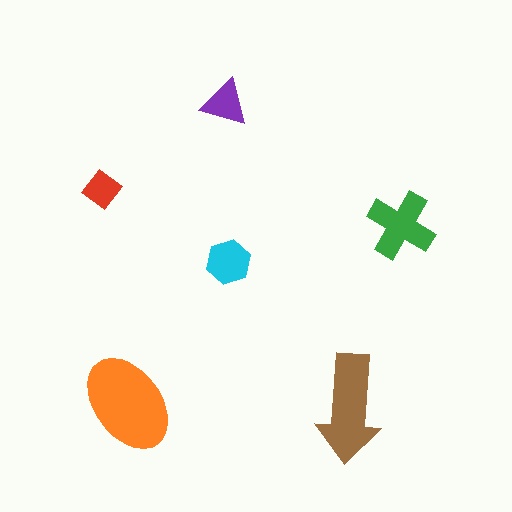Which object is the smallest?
The red diamond.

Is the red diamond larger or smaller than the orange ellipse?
Smaller.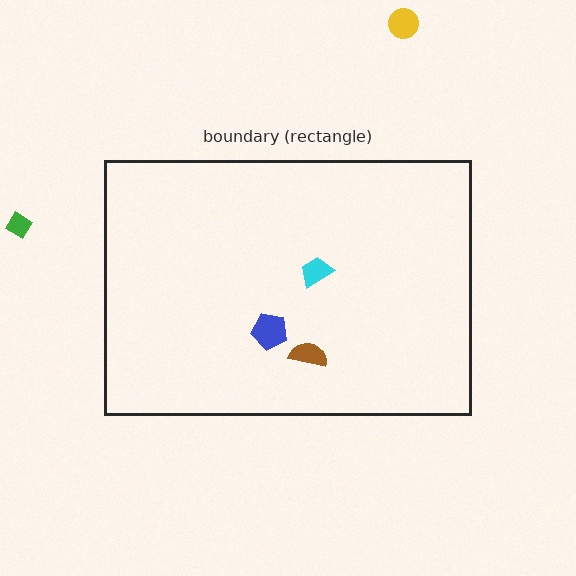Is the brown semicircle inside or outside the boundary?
Inside.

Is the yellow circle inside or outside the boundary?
Outside.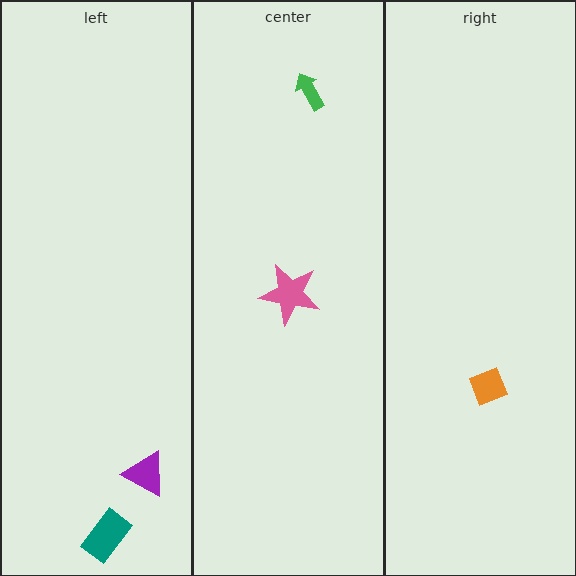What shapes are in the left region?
The teal rectangle, the purple triangle.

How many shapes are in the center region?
2.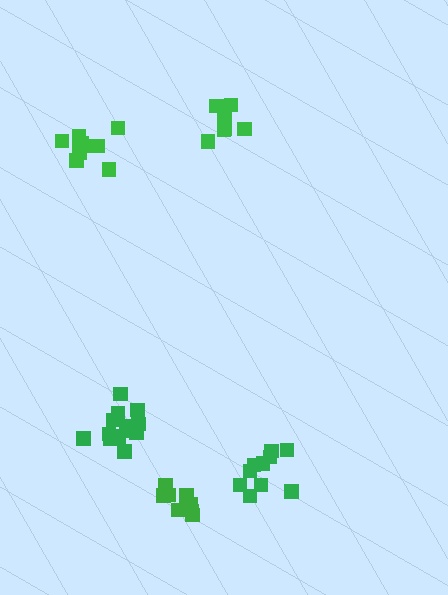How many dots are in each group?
Group 1: 9 dots, Group 2: 8 dots, Group 3: 10 dots, Group 4: 13 dots, Group 5: 10 dots (50 total).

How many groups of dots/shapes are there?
There are 5 groups.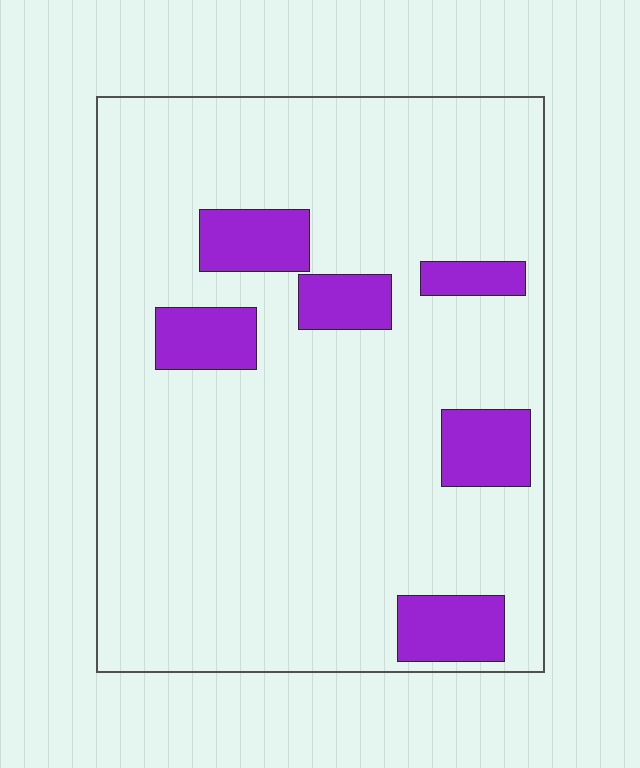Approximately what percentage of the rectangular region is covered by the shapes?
Approximately 15%.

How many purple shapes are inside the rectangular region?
6.